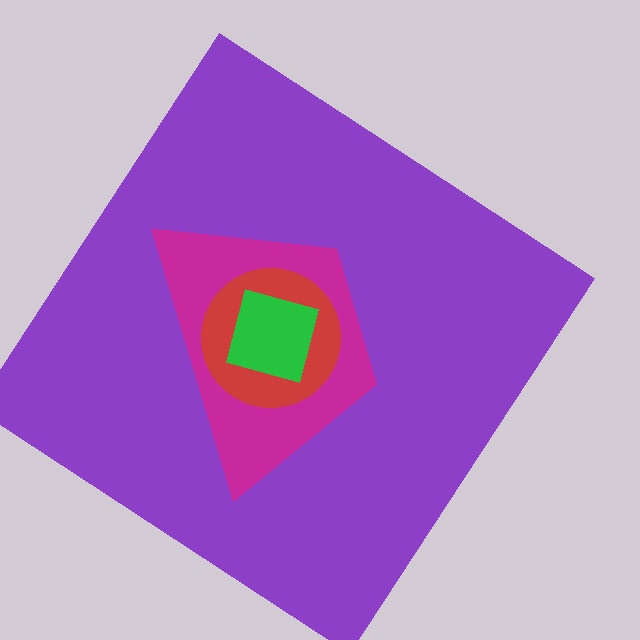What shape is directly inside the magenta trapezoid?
The red circle.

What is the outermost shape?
The purple diamond.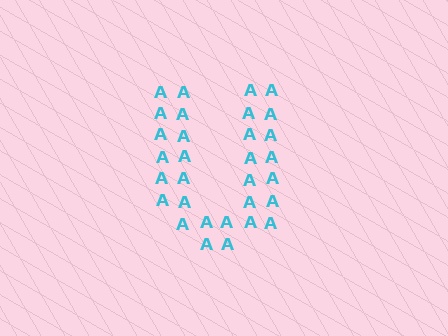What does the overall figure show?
The overall figure shows the letter U.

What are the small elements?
The small elements are letter A's.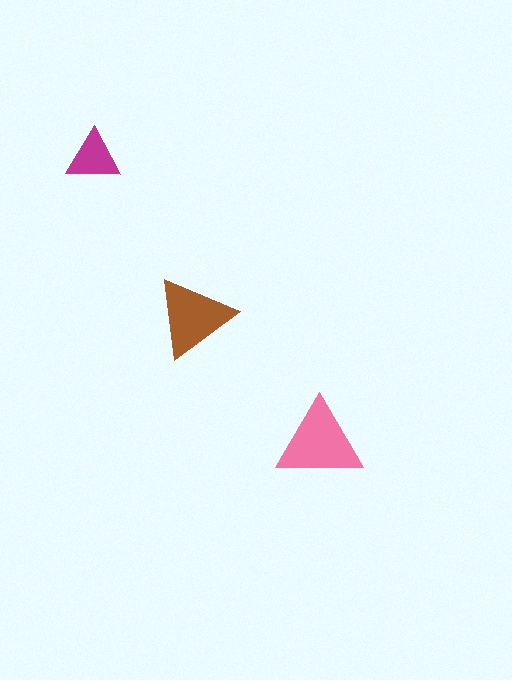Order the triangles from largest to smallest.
the pink one, the brown one, the magenta one.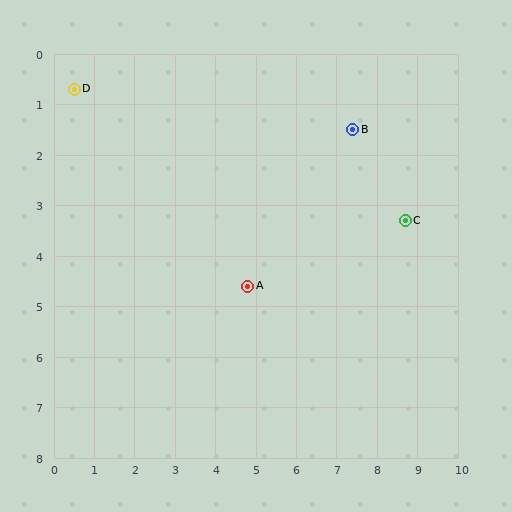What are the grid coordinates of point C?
Point C is at approximately (8.7, 3.3).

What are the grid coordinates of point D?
Point D is at approximately (0.5, 0.7).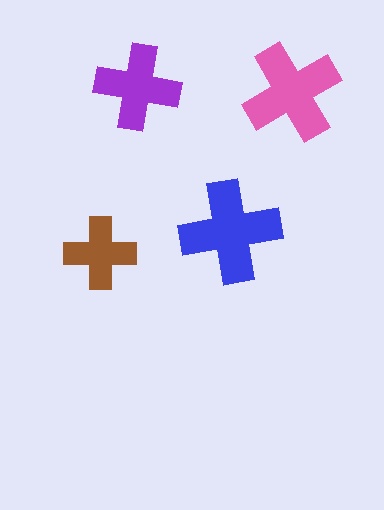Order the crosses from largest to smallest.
the blue one, the pink one, the purple one, the brown one.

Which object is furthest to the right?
The pink cross is rightmost.